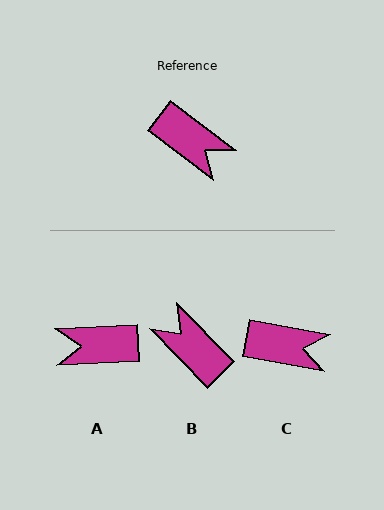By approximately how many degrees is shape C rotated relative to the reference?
Approximately 27 degrees counter-clockwise.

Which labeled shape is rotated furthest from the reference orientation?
B, about 171 degrees away.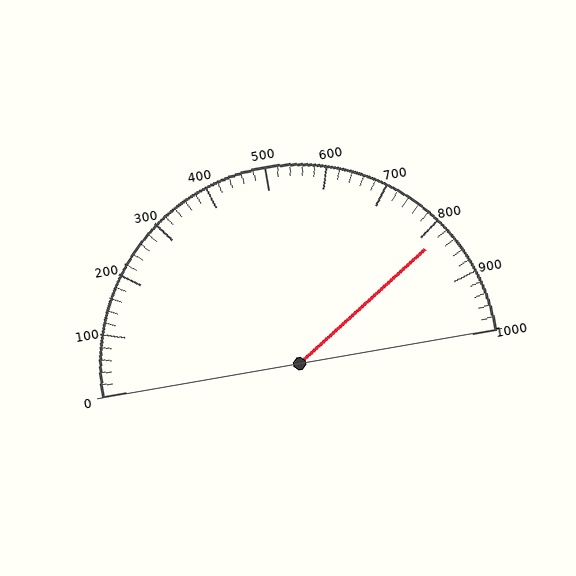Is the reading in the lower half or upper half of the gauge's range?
The reading is in the upper half of the range (0 to 1000).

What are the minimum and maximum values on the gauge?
The gauge ranges from 0 to 1000.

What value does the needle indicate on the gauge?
The needle indicates approximately 820.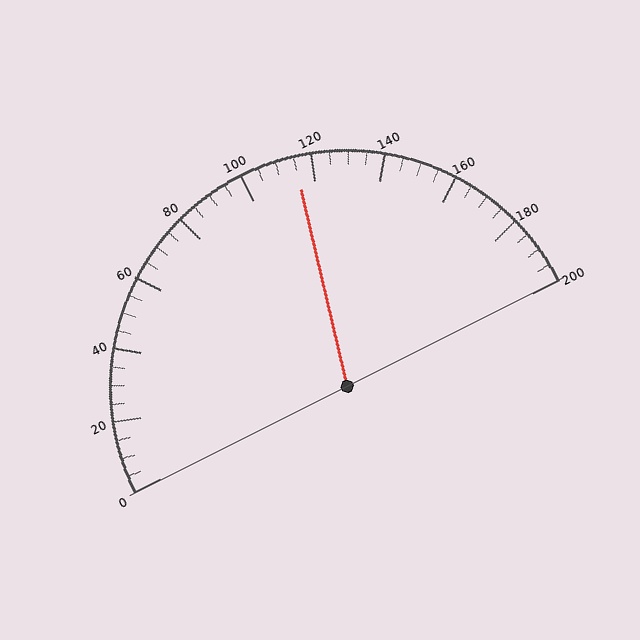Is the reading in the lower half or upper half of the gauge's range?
The reading is in the upper half of the range (0 to 200).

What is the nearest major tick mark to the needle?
The nearest major tick mark is 120.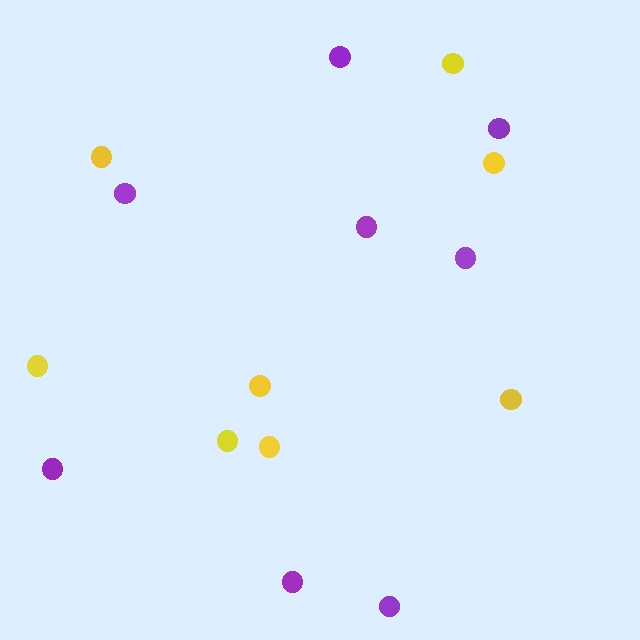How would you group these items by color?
There are 2 groups: one group of purple circles (8) and one group of yellow circles (8).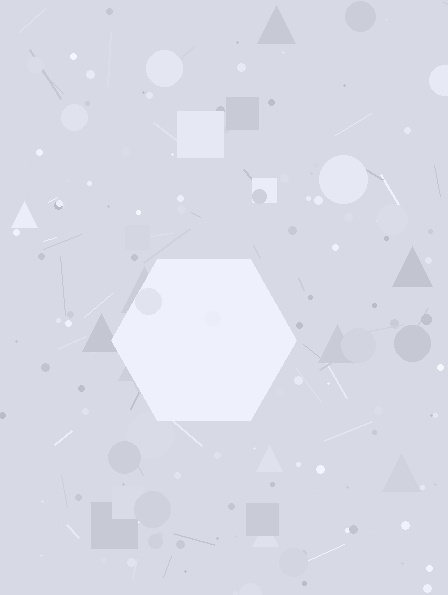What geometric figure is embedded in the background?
A hexagon is embedded in the background.